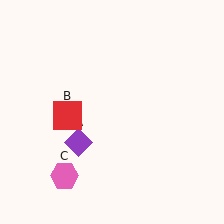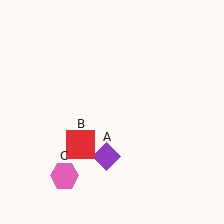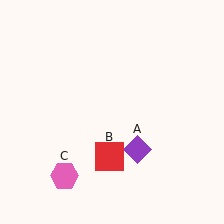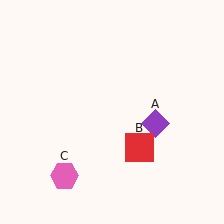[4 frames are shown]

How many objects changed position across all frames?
2 objects changed position: purple diamond (object A), red square (object B).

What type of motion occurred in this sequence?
The purple diamond (object A), red square (object B) rotated counterclockwise around the center of the scene.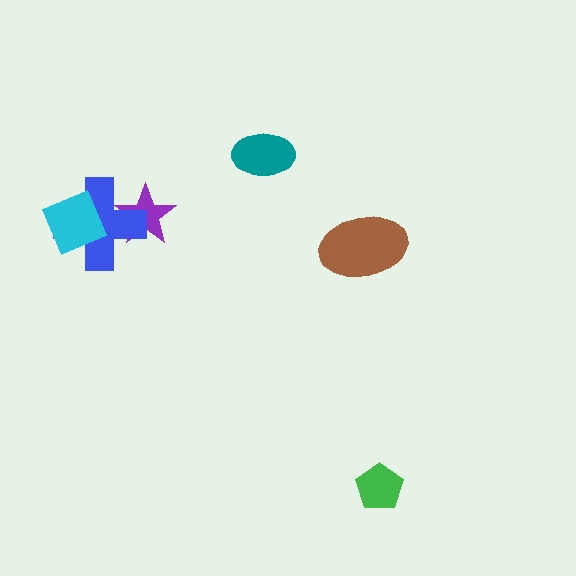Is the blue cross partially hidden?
Yes, it is partially covered by another shape.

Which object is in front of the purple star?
The blue cross is in front of the purple star.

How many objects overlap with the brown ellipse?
0 objects overlap with the brown ellipse.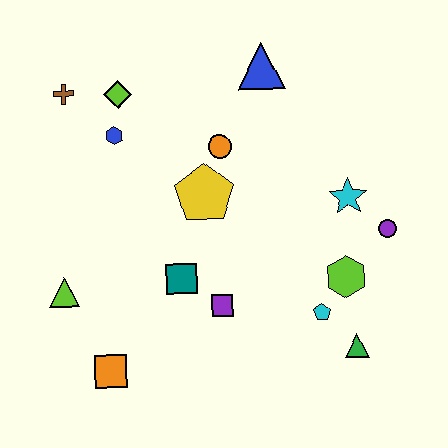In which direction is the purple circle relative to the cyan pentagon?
The purple circle is above the cyan pentagon.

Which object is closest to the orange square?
The lime triangle is closest to the orange square.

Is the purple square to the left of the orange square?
No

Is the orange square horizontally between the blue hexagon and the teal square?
No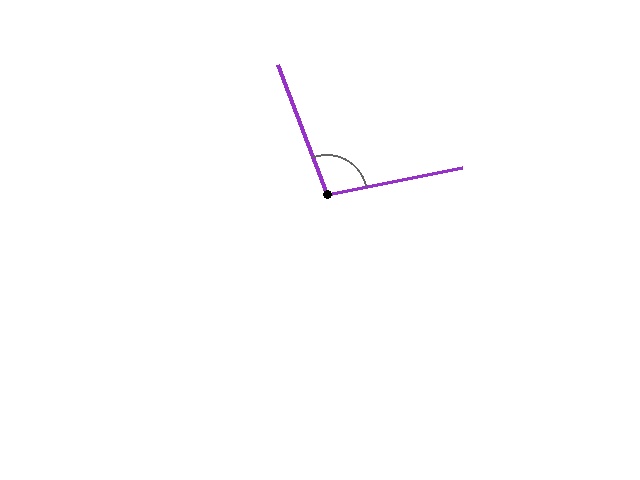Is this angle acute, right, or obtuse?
It is obtuse.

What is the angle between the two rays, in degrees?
Approximately 99 degrees.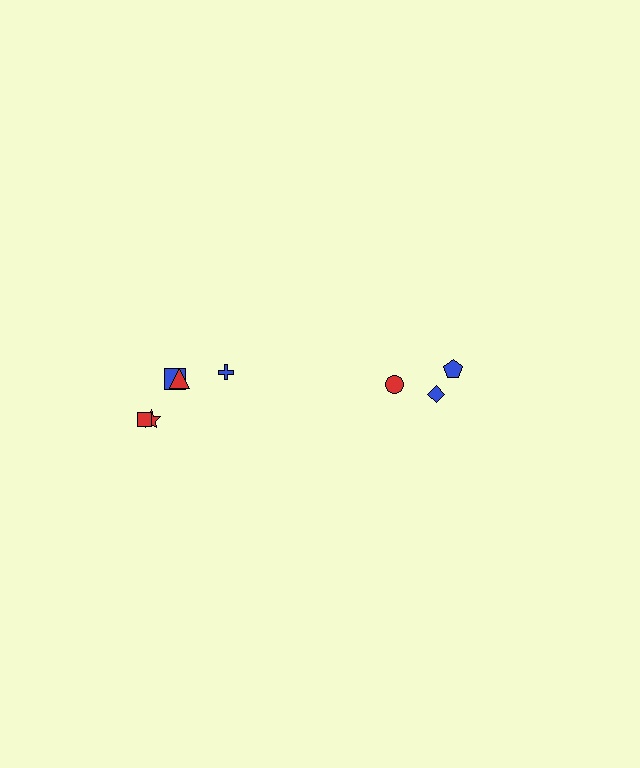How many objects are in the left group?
There are 5 objects.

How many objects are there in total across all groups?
There are 8 objects.